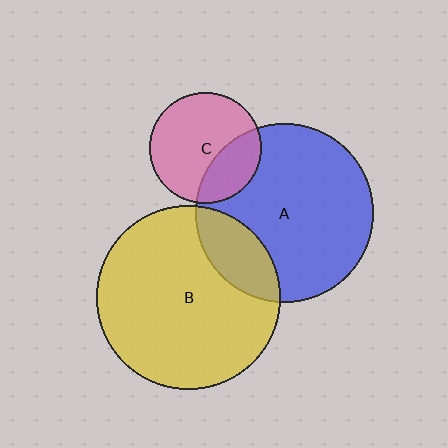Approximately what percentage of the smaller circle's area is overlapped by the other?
Approximately 30%.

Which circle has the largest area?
Circle B (yellow).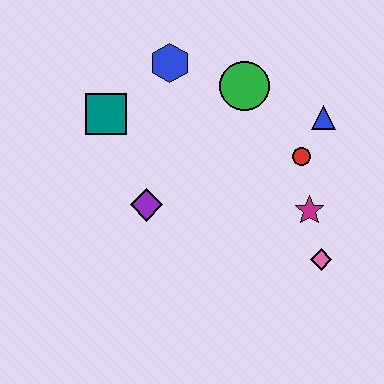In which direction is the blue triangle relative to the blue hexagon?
The blue triangle is to the right of the blue hexagon.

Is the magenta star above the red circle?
No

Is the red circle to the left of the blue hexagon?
No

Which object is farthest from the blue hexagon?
The pink diamond is farthest from the blue hexagon.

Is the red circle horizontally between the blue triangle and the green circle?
Yes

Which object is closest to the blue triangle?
The red circle is closest to the blue triangle.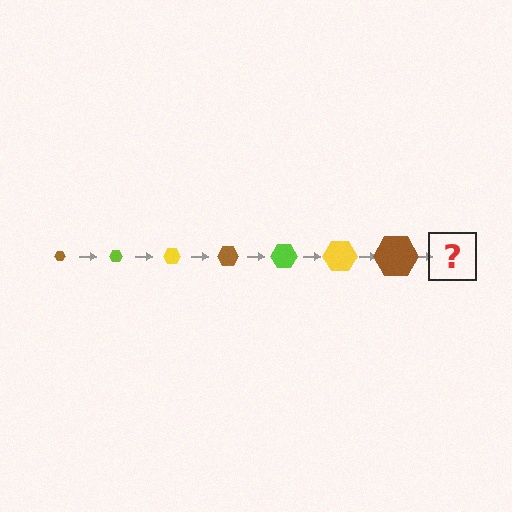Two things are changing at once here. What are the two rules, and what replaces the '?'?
The two rules are that the hexagon grows larger each step and the color cycles through brown, lime, and yellow. The '?' should be a lime hexagon, larger than the previous one.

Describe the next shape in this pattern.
It should be a lime hexagon, larger than the previous one.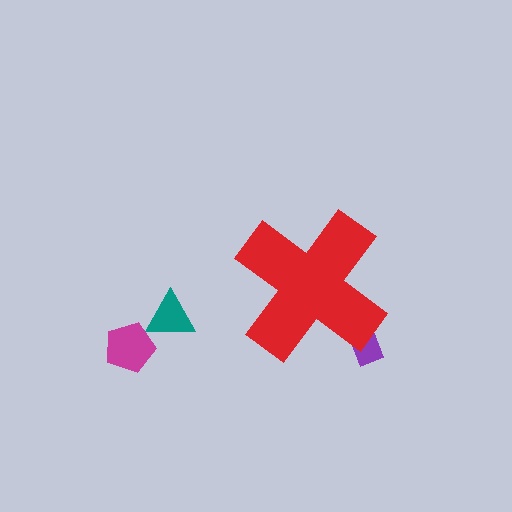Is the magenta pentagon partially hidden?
No, the magenta pentagon is fully visible.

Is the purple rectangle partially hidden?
Yes, the purple rectangle is partially hidden behind the red cross.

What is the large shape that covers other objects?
A red cross.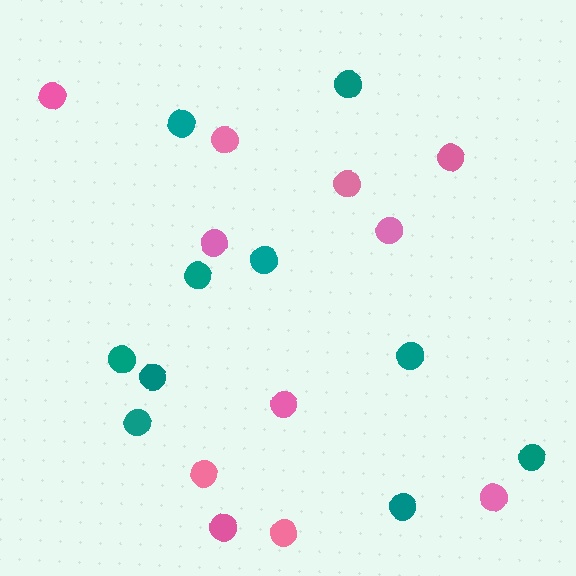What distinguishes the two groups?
There are 2 groups: one group of pink circles (11) and one group of teal circles (10).